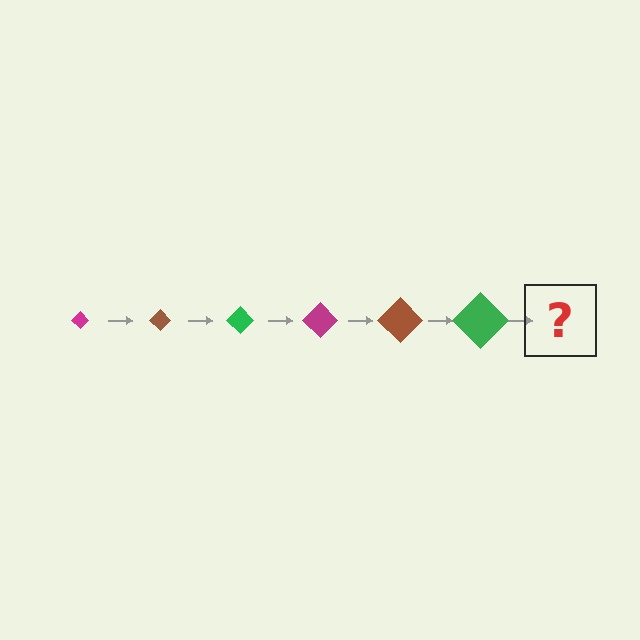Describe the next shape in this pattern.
It should be a magenta diamond, larger than the previous one.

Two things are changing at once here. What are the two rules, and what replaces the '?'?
The two rules are that the diamond grows larger each step and the color cycles through magenta, brown, and green. The '?' should be a magenta diamond, larger than the previous one.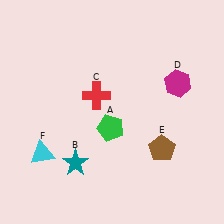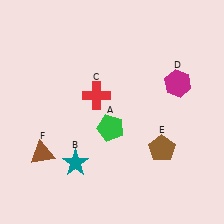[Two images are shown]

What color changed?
The triangle (F) changed from cyan in Image 1 to brown in Image 2.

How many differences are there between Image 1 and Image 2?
There is 1 difference between the two images.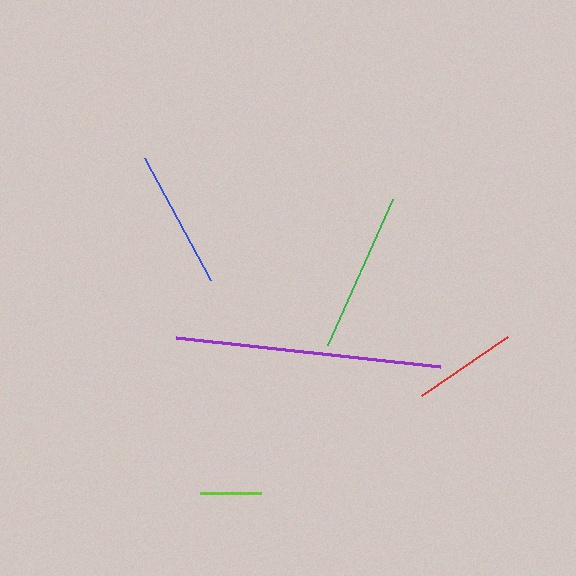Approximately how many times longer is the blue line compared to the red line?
The blue line is approximately 1.3 times the length of the red line.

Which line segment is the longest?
The purple line is the longest at approximately 265 pixels.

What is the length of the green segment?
The green segment is approximately 159 pixels long.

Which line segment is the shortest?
The lime line is the shortest at approximately 61 pixels.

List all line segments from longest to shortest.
From longest to shortest: purple, green, blue, red, lime.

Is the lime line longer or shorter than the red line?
The red line is longer than the lime line.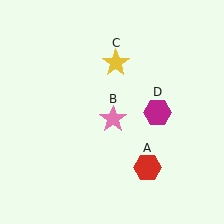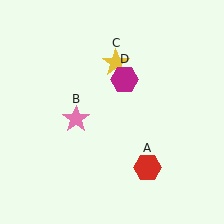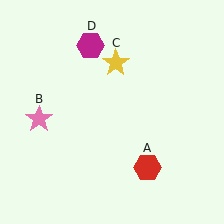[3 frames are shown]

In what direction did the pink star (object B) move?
The pink star (object B) moved left.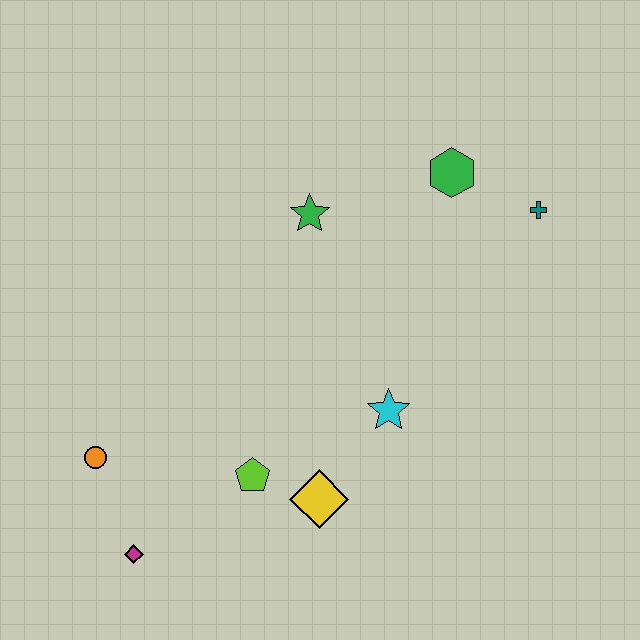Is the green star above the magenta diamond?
Yes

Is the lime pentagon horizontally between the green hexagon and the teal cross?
No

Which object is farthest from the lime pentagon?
The teal cross is farthest from the lime pentagon.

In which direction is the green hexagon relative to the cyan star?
The green hexagon is above the cyan star.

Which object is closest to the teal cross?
The green hexagon is closest to the teal cross.